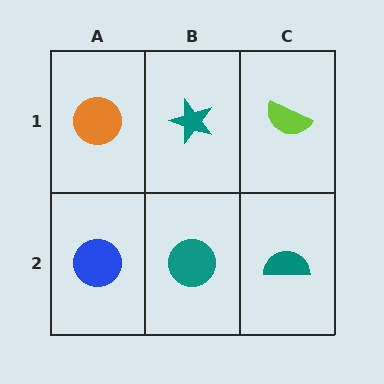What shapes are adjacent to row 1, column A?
A blue circle (row 2, column A), a teal star (row 1, column B).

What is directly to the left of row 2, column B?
A blue circle.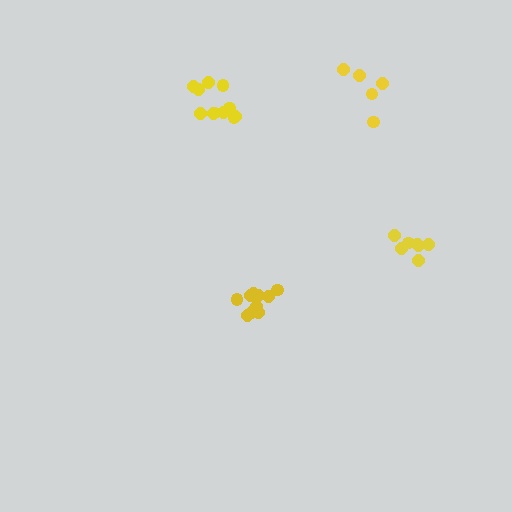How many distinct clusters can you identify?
There are 4 distinct clusters.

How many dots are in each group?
Group 1: 7 dots, Group 2: 10 dots, Group 3: 11 dots, Group 4: 5 dots (33 total).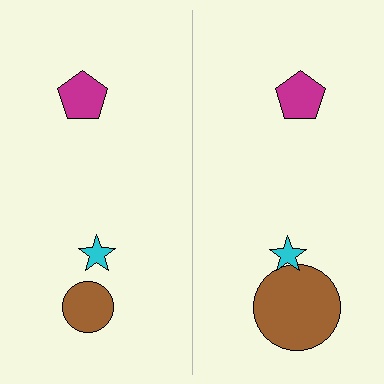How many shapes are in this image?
There are 6 shapes in this image.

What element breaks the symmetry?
The brown circle on the right side has a different size than its mirror counterpart.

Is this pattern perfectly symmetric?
No, the pattern is not perfectly symmetric. The brown circle on the right side has a different size than its mirror counterpart.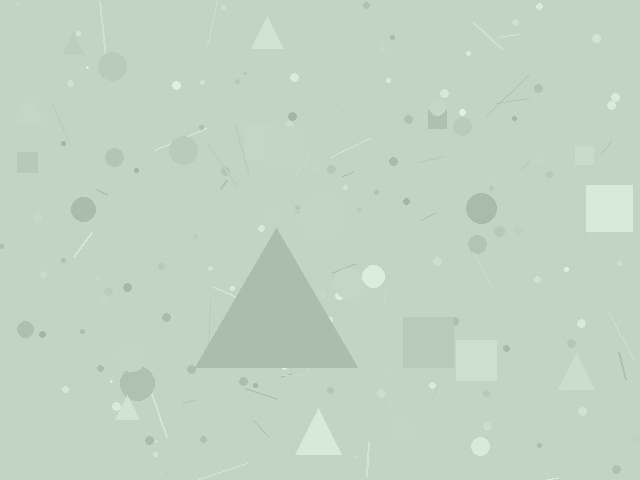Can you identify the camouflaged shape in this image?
The camouflaged shape is a triangle.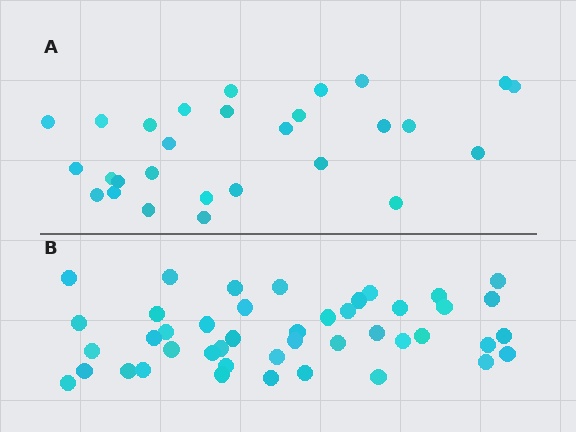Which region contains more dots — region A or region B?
Region B (the bottom region) has more dots.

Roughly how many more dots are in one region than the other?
Region B has approximately 15 more dots than region A.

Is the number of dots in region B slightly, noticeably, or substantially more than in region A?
Region B has substantially more. The ratio is roughly 1.6 to 1.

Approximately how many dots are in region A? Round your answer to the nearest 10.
About 30 dots. (The exact count is 28, which rounds to 30.)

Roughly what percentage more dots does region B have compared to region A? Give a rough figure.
About 55% more.